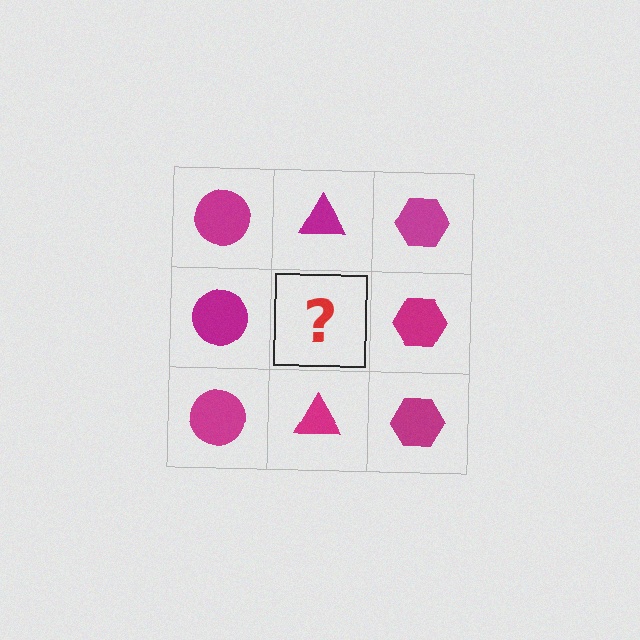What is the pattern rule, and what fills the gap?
The rule is that each column has a consistent shape. The gap should be filled with a magenta triangle.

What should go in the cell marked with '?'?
The missing cell should contain a magenta triangle.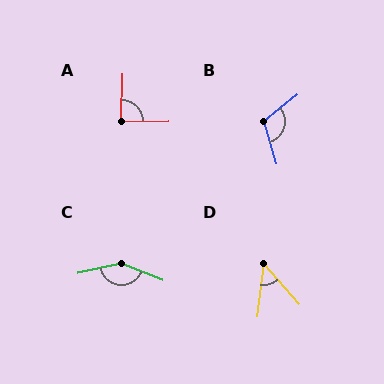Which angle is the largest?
C, at approximately 145 degrees.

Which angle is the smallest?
D, at approximately 49 degrees.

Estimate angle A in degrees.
Approximately 88 degrees.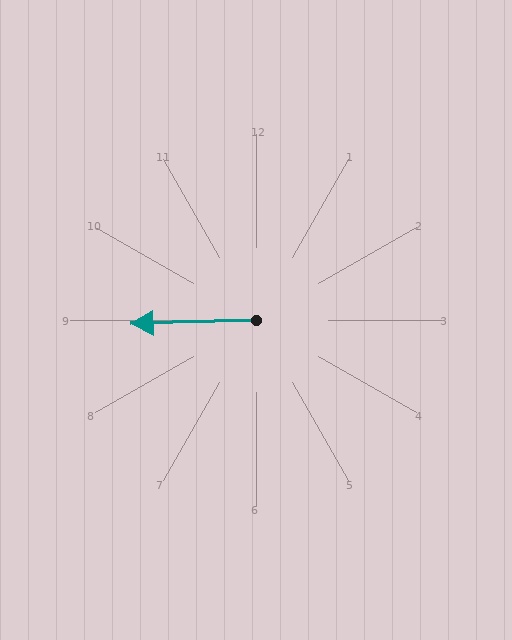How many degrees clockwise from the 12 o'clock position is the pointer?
Approximately 268 degrees.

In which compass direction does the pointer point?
West.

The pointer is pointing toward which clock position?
Roughly 9 o'clock.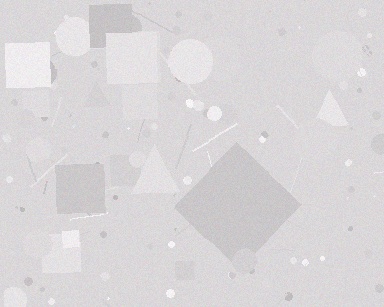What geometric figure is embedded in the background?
A diamond is embedded in the background.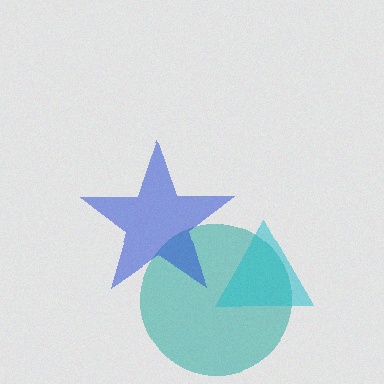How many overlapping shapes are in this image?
There are 3 overlapping shapes in the image.